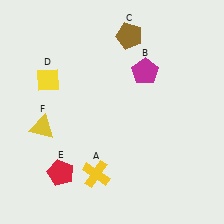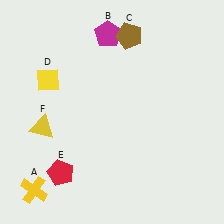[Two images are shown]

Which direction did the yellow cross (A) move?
The yellow cross (A) moved left.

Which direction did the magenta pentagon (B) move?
The magenta pentagon (B) moved up.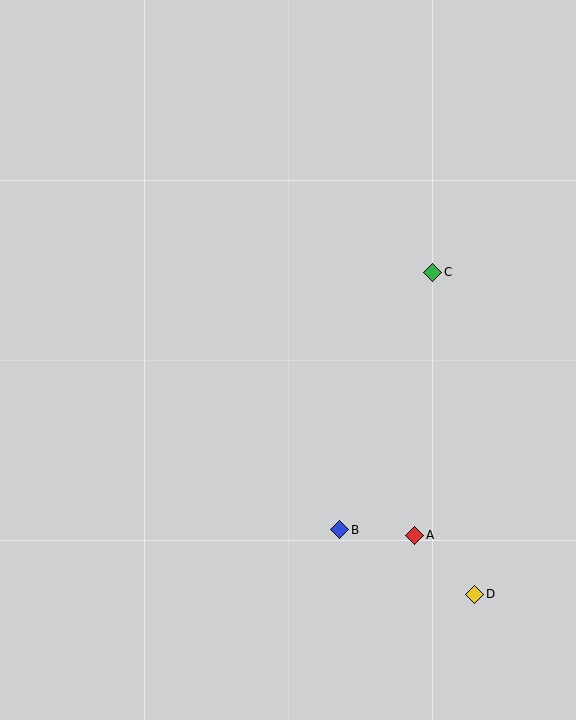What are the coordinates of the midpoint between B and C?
The midpoint between B and C is at (386, 401).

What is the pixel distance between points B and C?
The distance between B and C is 274 pixels.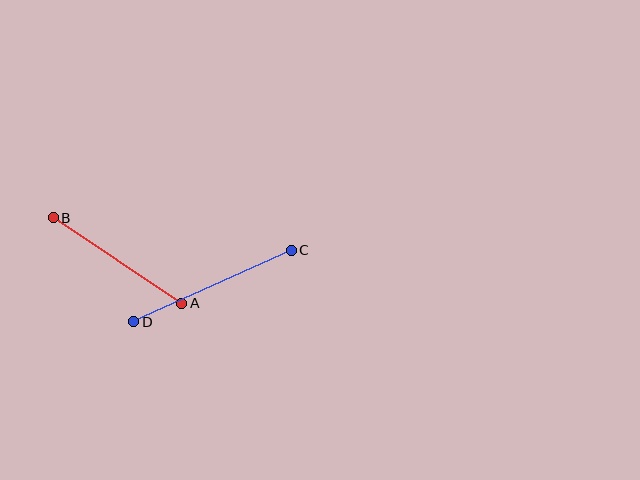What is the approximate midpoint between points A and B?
The midpoint is at approximately (117, 260) pixels.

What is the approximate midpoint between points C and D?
The midpoint is at approximately (212, 286) pixels.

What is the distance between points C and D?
The distance is approximately 173 pixels.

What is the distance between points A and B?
The distance is approximately 154 pixels.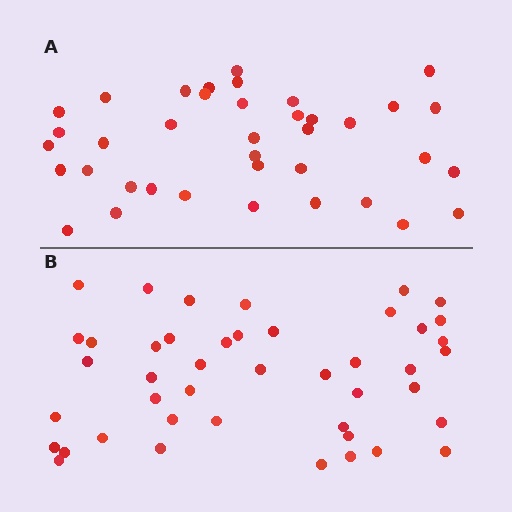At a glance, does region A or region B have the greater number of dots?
Region B (the bottom region) has more dots.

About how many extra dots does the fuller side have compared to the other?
Region B has about 6 more dots than region A.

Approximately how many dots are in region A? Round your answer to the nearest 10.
About 40 dots. (The exact count is 38, which rounds to 40.)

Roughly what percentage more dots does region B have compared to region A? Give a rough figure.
About 15% more.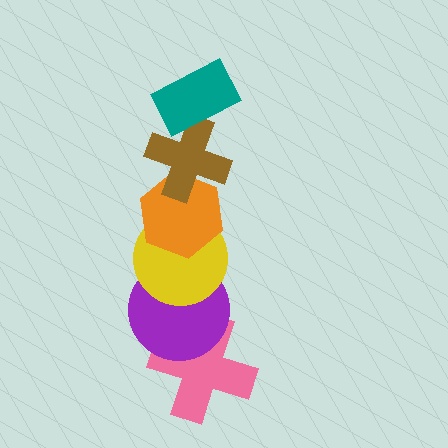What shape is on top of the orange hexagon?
The brown cross is on top of the orange hexagon.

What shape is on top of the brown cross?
The teal rectangle is on top of the brown cross.